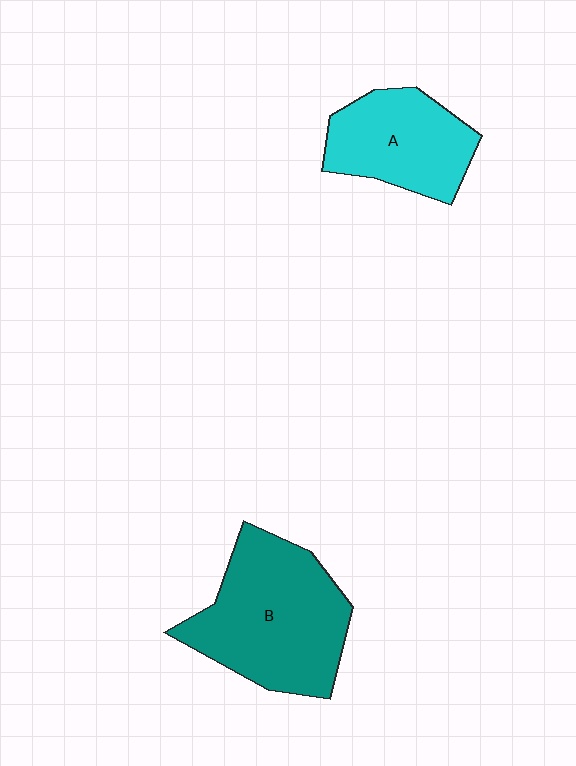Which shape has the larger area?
Shape B (teal).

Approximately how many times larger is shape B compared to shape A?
Approximately 1.5 times.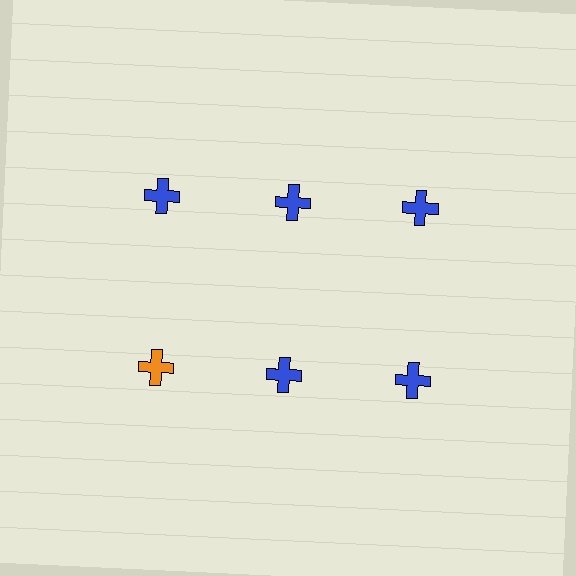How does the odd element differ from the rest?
It has a different color: orange instead of blue.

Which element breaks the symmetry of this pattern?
The orange cross in the second row, leftmost column breaks the symmetry. All other shapes are blue crosses.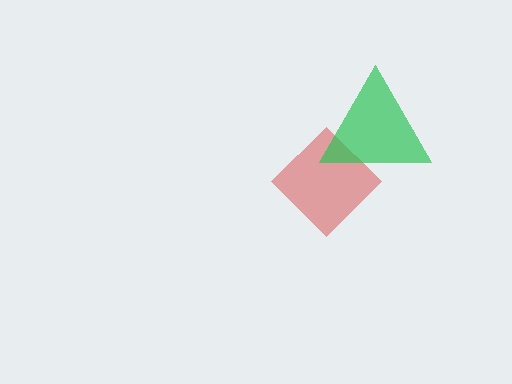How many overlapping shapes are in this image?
There are 2 overlapping shapes in the image.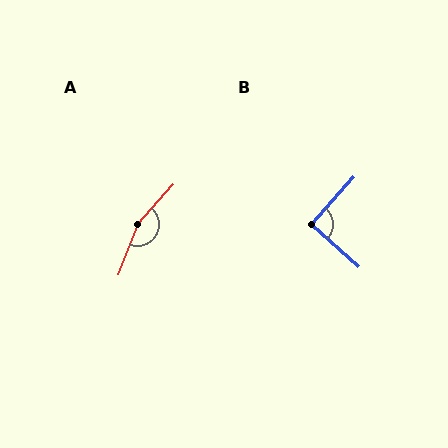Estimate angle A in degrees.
Approximately 159 degrees.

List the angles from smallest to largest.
B (90°), A (159°).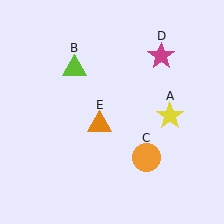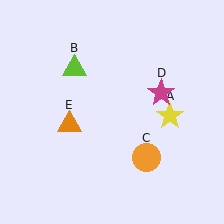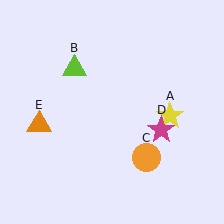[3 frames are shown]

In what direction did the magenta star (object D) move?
The magenta star (object D) moved down.